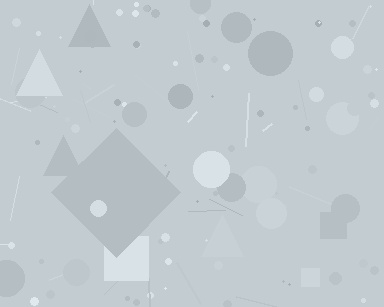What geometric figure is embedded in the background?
A diamond is embedded in the background.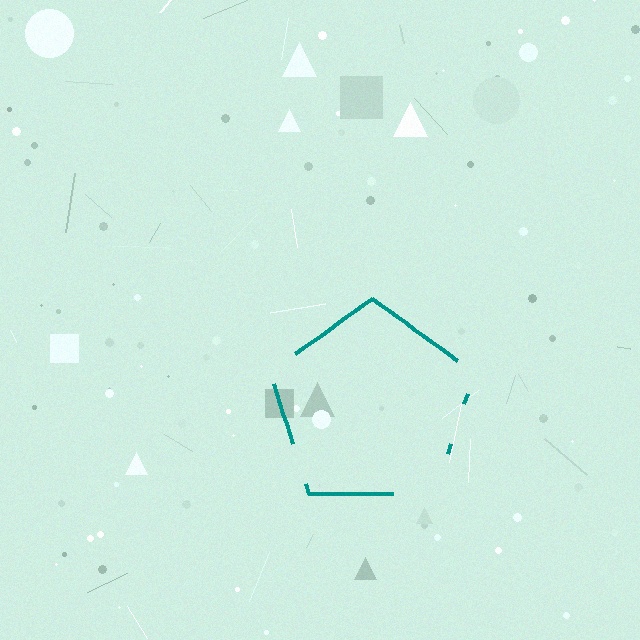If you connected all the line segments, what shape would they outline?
They would outline a pentagon.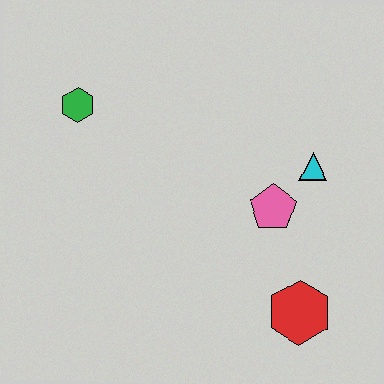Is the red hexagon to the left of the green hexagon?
No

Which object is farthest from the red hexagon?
The green hexagon is farthest from the red hexagon.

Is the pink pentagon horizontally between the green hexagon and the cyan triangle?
Yes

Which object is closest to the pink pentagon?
The cyan triangle is closest to the pink pentagon.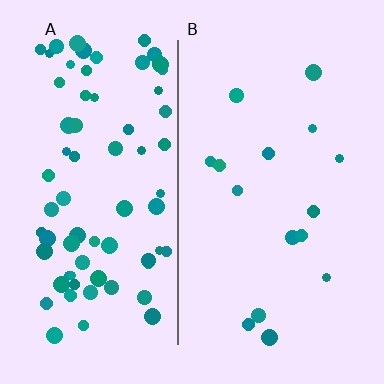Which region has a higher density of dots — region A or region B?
A (the left).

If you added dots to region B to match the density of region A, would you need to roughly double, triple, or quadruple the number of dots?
Approximately quadruple.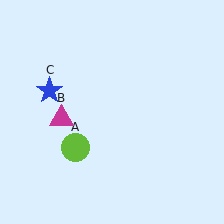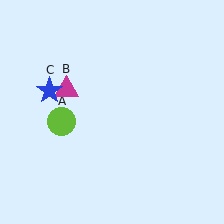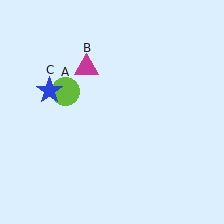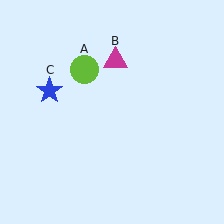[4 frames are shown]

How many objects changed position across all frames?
2 objects changed position: lime circle (object A), magenta triangle (object B).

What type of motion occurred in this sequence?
The lime circle (object A), magenta triangle (object B) rotated clockwise around the center of the scene.